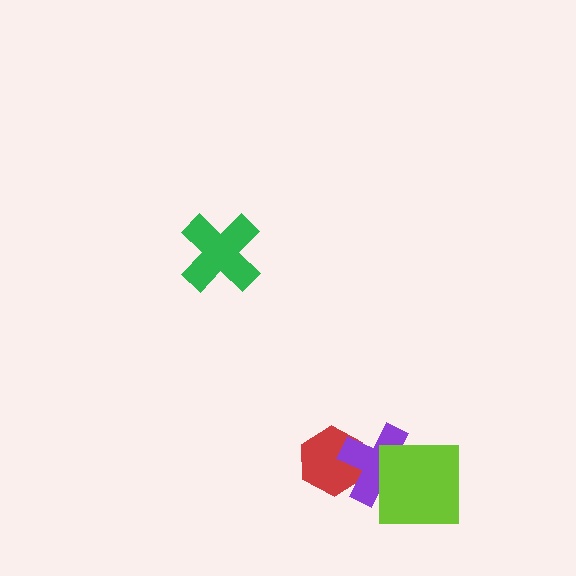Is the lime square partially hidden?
No, no other shape covers it.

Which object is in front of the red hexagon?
The purple cross is in front of the red hexagon.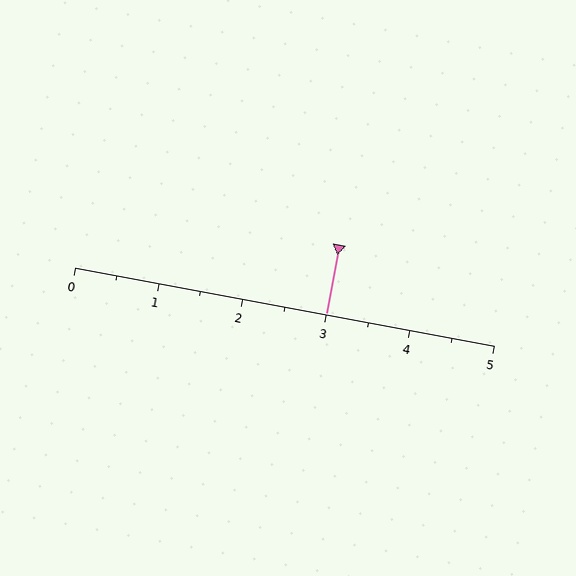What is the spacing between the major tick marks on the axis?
The major ticks are spaced 1 apart.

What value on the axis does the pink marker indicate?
The marker indicates approximately 3.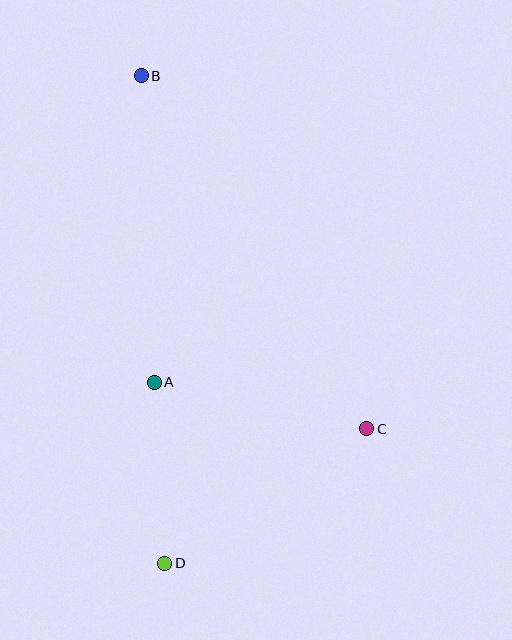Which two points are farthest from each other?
Points B and D are farthest from each other.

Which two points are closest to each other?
Points A and D are closest to each other.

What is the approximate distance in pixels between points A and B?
The distance between A and B is approximately 307 pixels.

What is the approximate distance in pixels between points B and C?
The distance between B and C is approximately 419 pixels.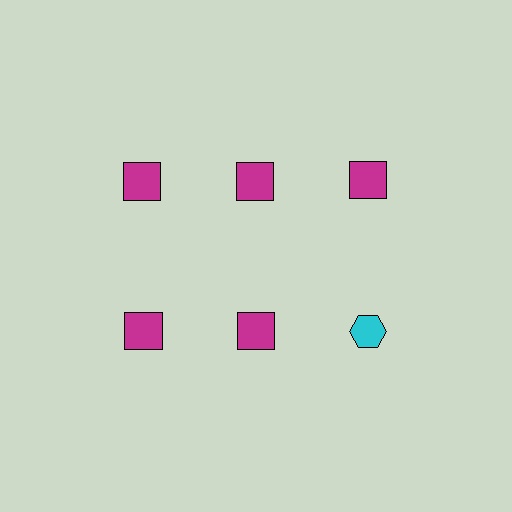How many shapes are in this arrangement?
There are 6 shapes arranged in a grid pattern.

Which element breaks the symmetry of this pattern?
The cyan hexagon in the second row, center column breaks the symmetry. All other shapes are magenta squares.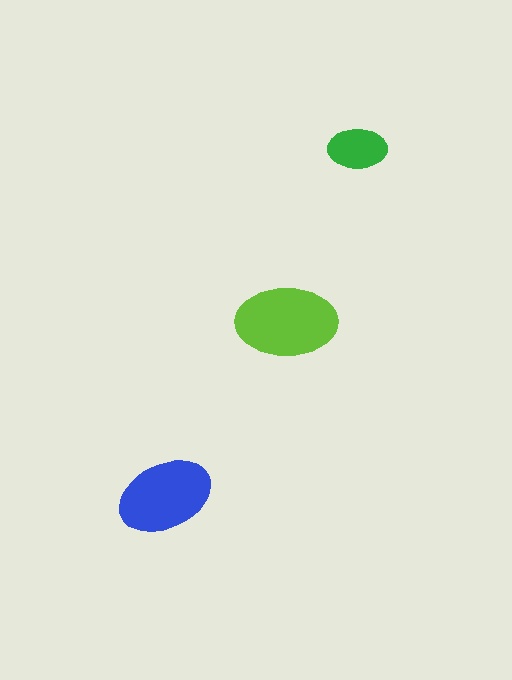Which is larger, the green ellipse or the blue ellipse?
The blue one.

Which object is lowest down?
The blue ellipse is bottommost.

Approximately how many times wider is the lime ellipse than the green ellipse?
About 1.5 times wider.